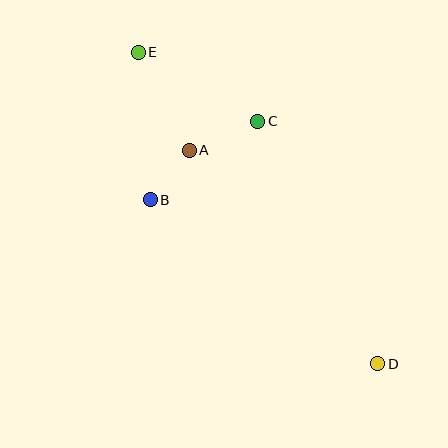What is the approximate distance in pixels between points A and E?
The distance between A and E is approximately 111 pixels.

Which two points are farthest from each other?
Points D and E are farthest from each other.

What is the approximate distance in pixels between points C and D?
The distance between C and D is approximately 270 pixels.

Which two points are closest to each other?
Points A and B are closest to each other.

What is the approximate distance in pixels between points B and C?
The distance between B and C is approximately 133 pixels.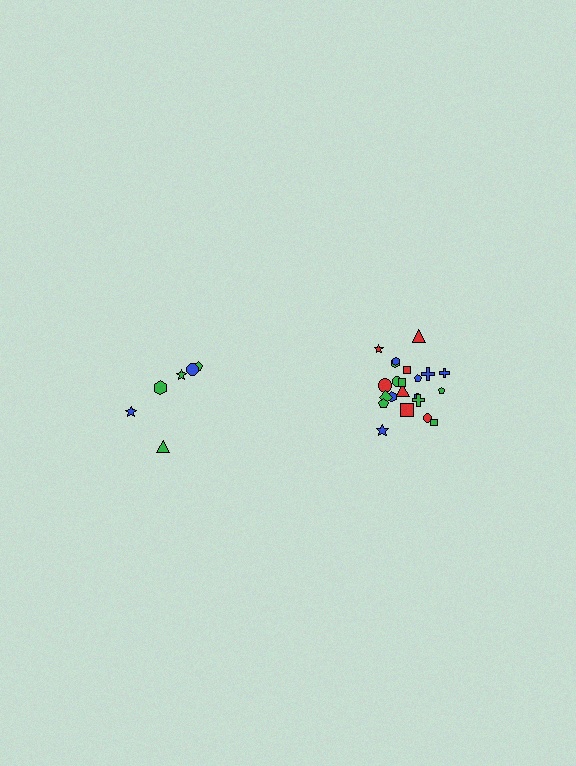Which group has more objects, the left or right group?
The right group.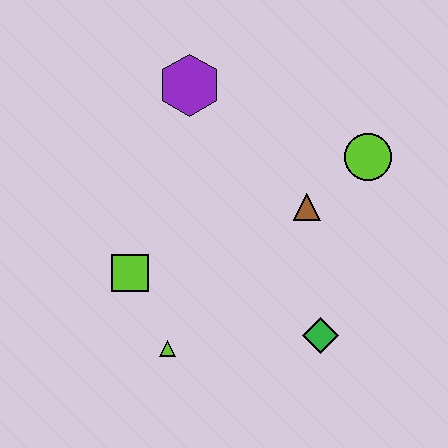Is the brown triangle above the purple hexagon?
No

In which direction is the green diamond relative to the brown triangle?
The green diamond is below the brown triangle.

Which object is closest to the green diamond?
The brown triangle is closest to the green diamond.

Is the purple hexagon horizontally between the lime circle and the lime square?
Yes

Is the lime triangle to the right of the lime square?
Yes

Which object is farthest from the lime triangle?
The lime circle is farthest from the lime triangle.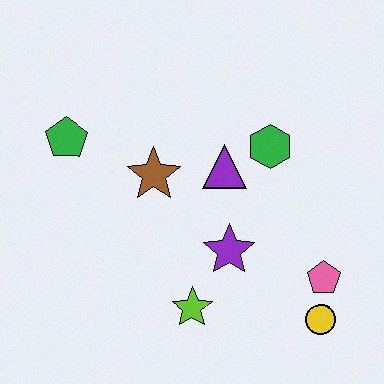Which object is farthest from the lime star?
The green pentagon is farthest from the lime star.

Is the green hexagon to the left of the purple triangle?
No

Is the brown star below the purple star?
No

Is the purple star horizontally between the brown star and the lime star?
No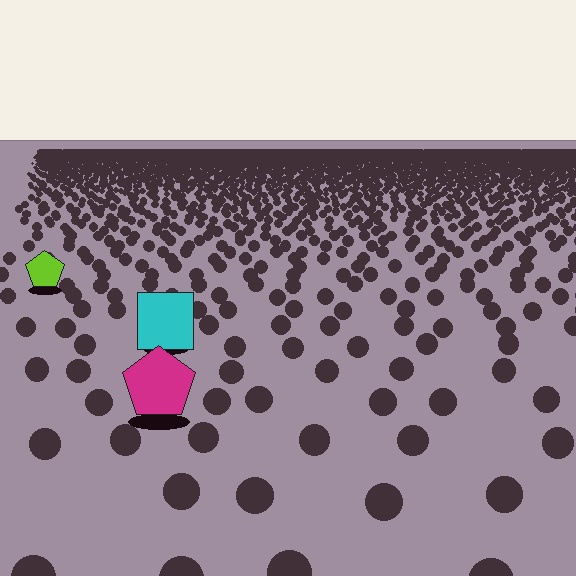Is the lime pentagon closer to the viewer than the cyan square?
No. The cyan square is closer — you can tell from the texture gradient: the ground texture is coarser near it.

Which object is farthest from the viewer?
The lime pentagon is farthest from the viewer. It appears smaller and the ground texture around it is denser.